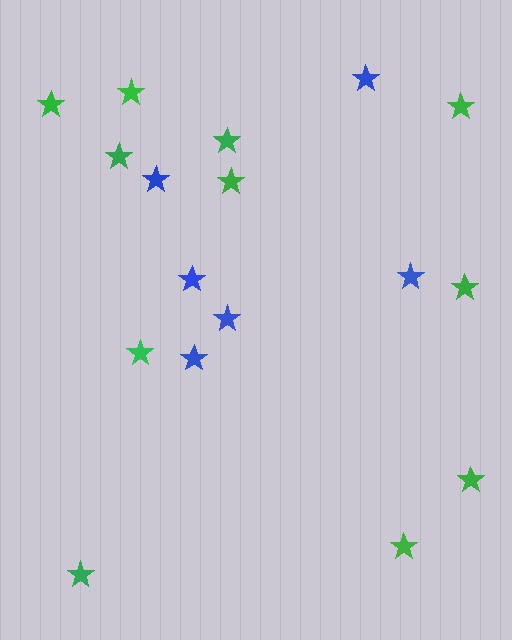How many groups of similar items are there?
There are 2 groups: one group of green stars (11) and one group of blue stars (6).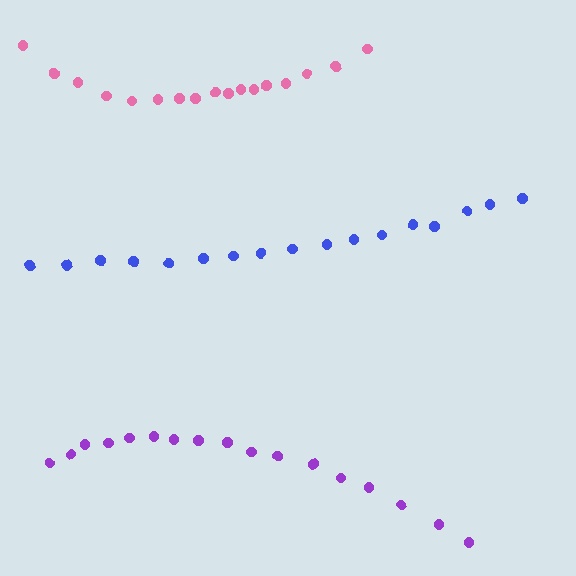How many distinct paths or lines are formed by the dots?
There are 3 distinct paths.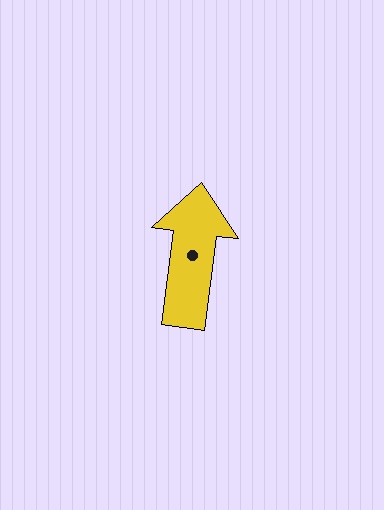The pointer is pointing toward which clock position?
Roughly 12 o'clock.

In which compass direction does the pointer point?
North.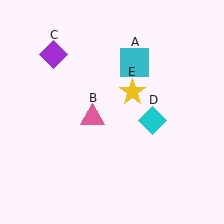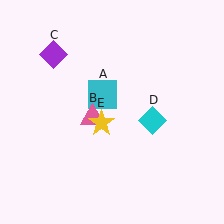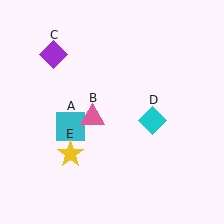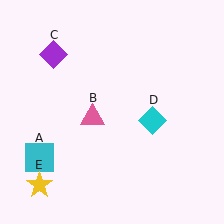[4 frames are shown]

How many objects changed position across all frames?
2 objects changed position: cyan square (object A), yellow star (object E).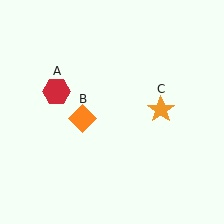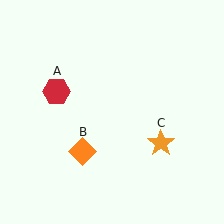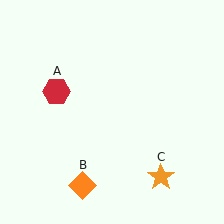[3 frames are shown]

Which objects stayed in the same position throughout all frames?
Red hexagon (object A) remained stationary.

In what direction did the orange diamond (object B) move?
The orange diamond (object B) moved down.